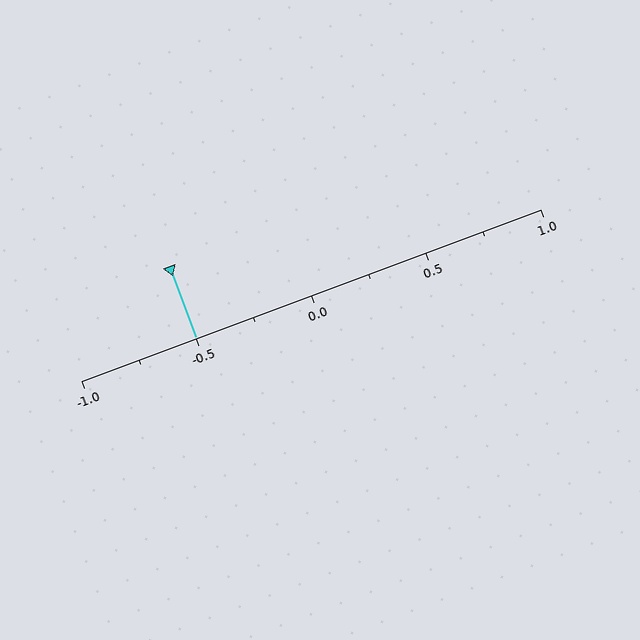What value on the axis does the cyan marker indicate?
The marker indicates approximately -0.5.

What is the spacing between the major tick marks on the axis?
The major ticks are spaced 0.5 apart.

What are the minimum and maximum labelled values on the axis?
The axis runs from -1.0 to 1.0.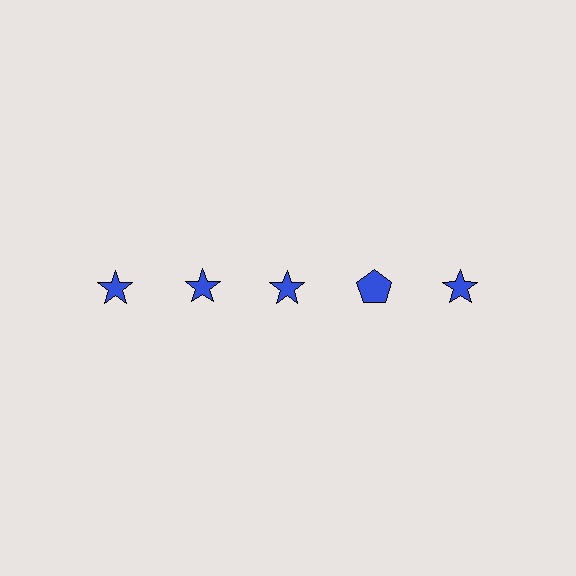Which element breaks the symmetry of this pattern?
The blue pentagon in the top row, second from right column breaks the symmetry. All other shapes are blue stars.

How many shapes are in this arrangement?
There are 5 shapes arranged in a grid pattern.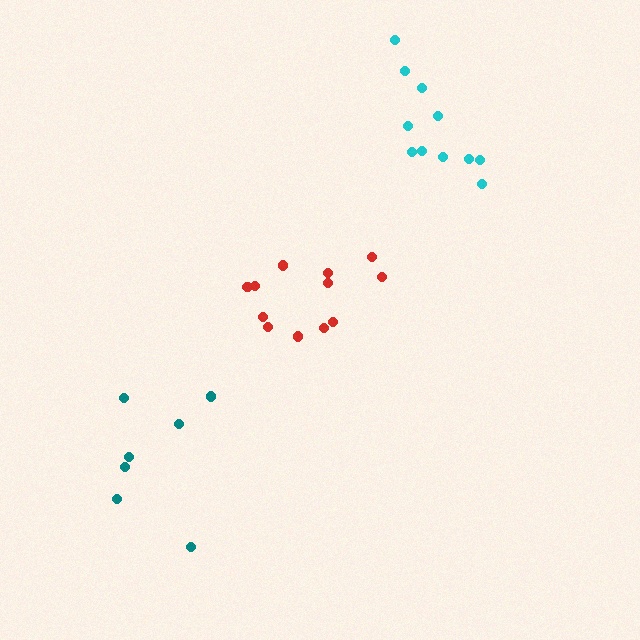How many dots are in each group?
Group 1: 7 dots, Group 2: 11 dots, Group 3: 12 dots (30 total).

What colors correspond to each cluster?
The clusters are colored: teal, cyan, red.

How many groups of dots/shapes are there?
There are 3 groups.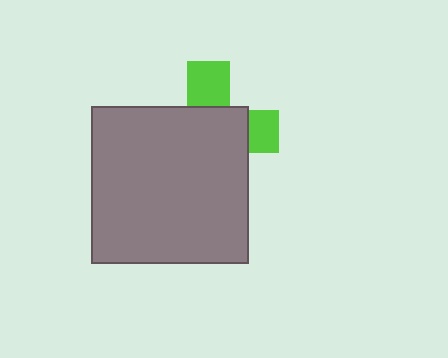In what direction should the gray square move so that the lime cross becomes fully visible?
The gray square should move toward the lower-left. That is the shortest direction to clear the overlap and leave the lime cross fully visible.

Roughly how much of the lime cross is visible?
A small part of it is visible (roughly 31%).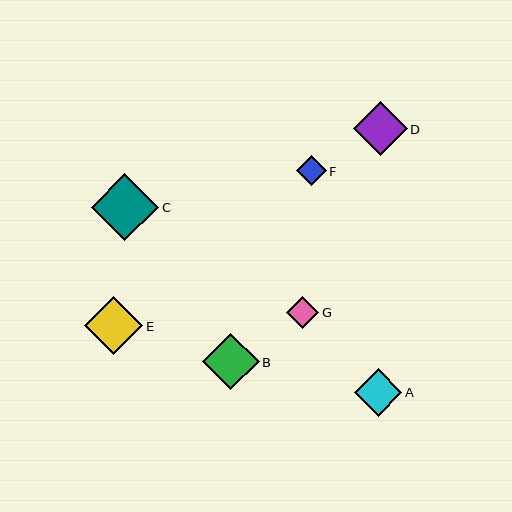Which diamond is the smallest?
Diamond F is the smallest with a size of approximately 30 pixels.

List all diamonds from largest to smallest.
From largest to smallest: C, E, B, D, A, G, F.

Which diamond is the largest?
Diamond C is the largest with a size of approximately 67 pixels.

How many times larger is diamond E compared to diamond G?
Diamond E is approximately 1.8 times the size of diamond G.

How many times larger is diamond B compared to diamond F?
Diamond B is approximately 1.9 times the size of diamond F.